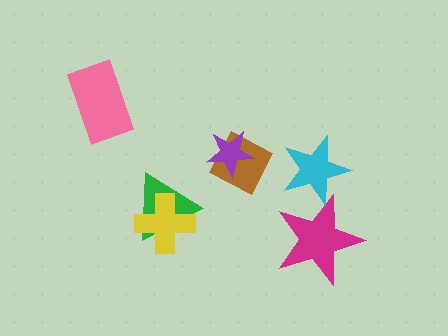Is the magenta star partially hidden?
Yes, it is partially covered by another shape.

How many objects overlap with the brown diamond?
1 object overlaps with the brown diamond.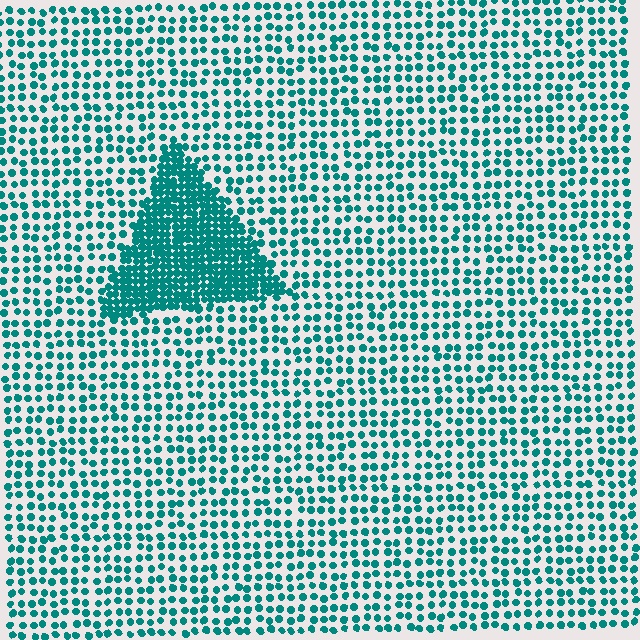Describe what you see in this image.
The image contains small teal elements arranged at two different densities. A triangle-shaped region is visible where the elements are more densely packed than the surrounding area.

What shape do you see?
I see a triangle.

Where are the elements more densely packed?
The elements are more densely packed inside the triangle boundary.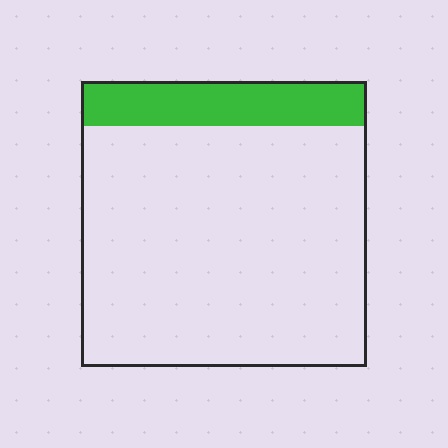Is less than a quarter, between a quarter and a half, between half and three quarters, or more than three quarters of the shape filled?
Less than a quarter.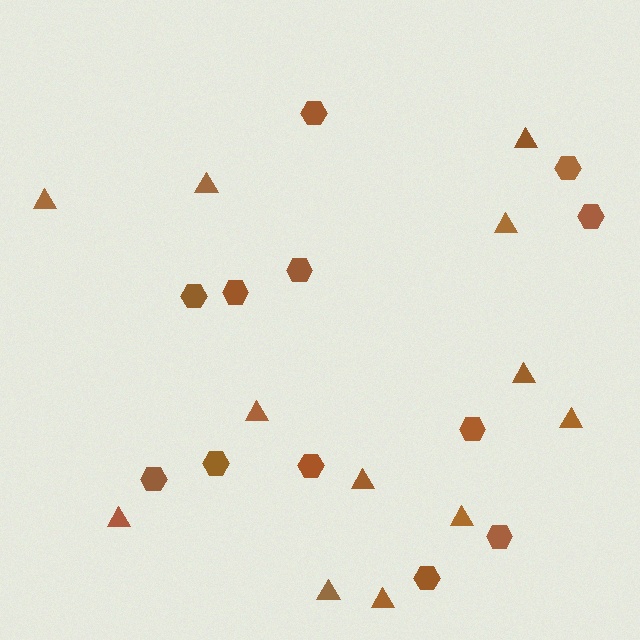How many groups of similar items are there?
There are 2 groups: one group of hexagons (12) and one group of triangles (12).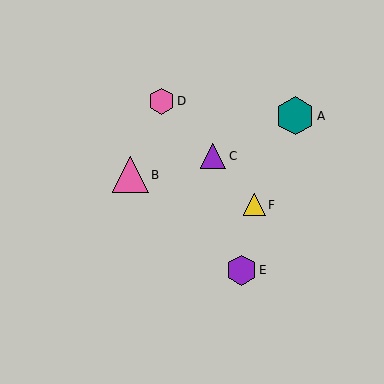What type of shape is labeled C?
Shape C is a purple triangle.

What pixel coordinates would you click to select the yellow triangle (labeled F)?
Click at (254, 205) to select the yellow triangle F.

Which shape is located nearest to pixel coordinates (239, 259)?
The purple hexagon (labeled E) at (241, 270) is nearest to that location.